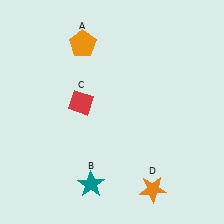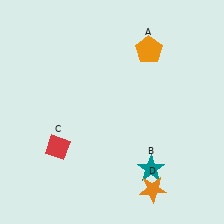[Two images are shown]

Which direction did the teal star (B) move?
The teal star (B) moved right.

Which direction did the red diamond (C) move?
The red diamond (C) moved down.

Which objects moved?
The objects that moved are: the orange pentagon (A), the teal star (B), the red diamond (C).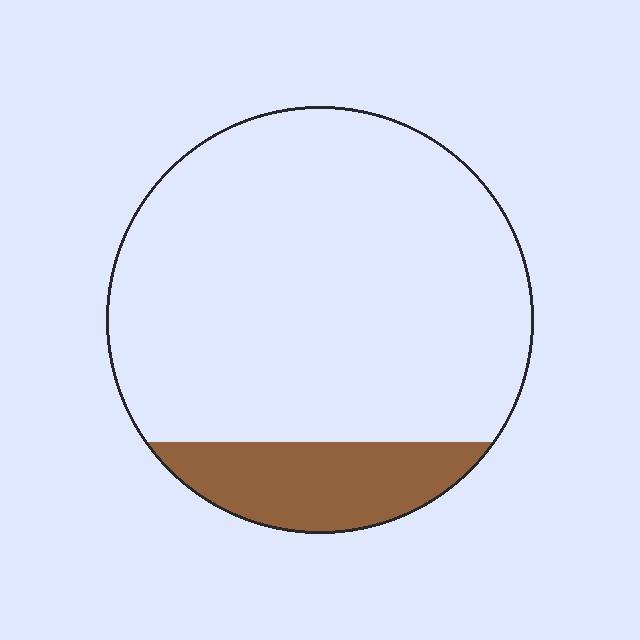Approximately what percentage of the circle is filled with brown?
Approximately 15%.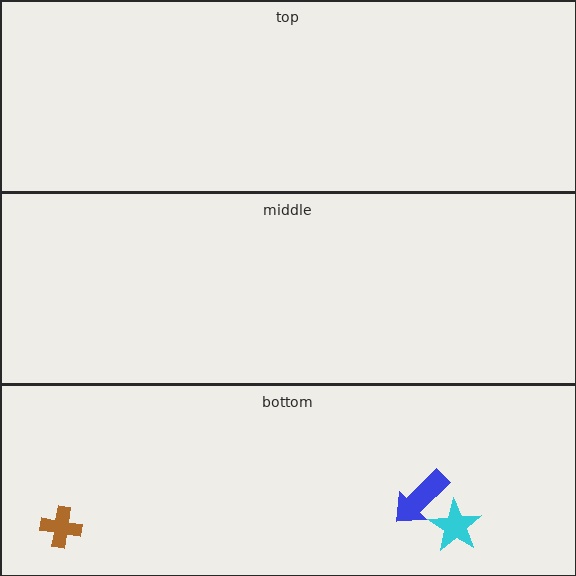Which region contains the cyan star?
The bottom region.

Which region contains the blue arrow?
The bottom region.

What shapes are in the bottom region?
The blue arrow, the cyan star, the brown cross.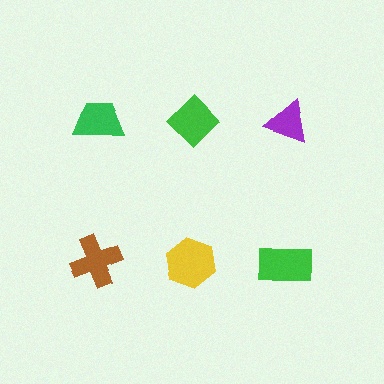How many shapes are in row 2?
3 shapes.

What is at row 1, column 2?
A green diamond.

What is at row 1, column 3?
A purple triangle.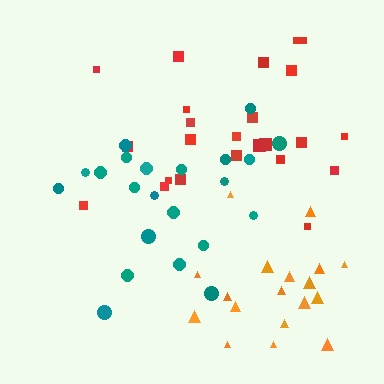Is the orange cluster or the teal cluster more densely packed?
Teal.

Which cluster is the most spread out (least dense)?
Orange.